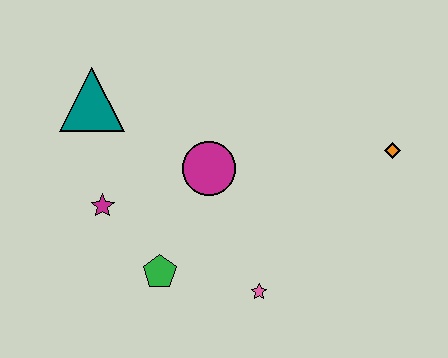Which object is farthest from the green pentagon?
The orange diamond is farthest from the green pentagon.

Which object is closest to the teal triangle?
The magenta star is closest to the teal triangle.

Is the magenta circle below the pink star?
No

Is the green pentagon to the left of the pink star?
Yes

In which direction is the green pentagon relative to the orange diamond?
The green pentagon is to the left of the orange diamond.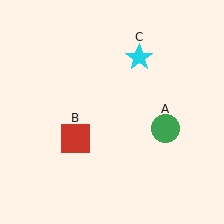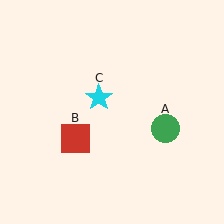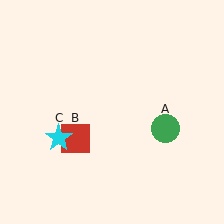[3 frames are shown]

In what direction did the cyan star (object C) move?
The cyan star (object C) moved down and to the left.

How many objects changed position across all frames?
1 object changed position: cyan star (object C).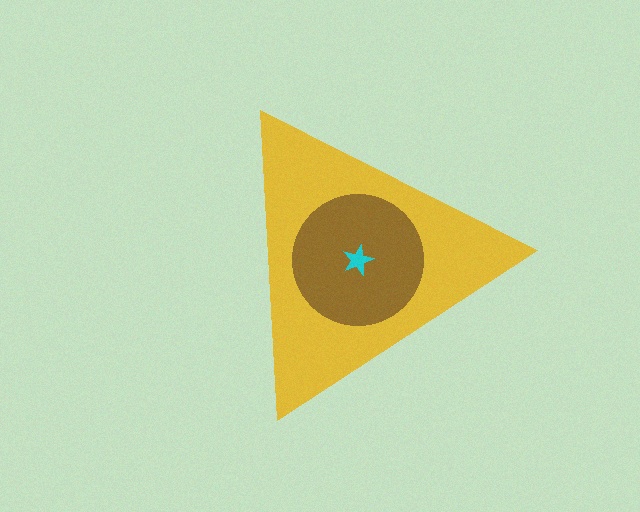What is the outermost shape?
The yellow triangle.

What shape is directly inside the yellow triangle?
The brown circle.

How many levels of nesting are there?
3.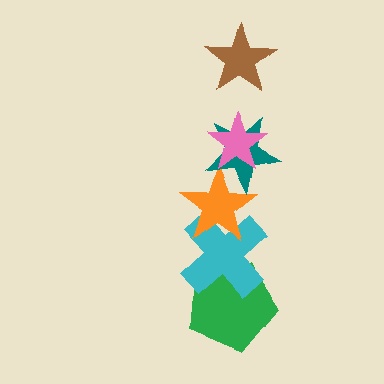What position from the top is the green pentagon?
The green pentagon is 6th from the top.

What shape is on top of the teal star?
The pink star is on top of the teal star.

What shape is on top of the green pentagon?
The cyan cross is on top of the green pentagon.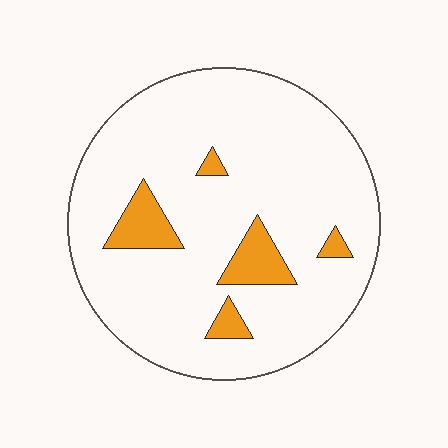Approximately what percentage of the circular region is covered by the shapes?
Approximately 10%.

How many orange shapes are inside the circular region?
5.